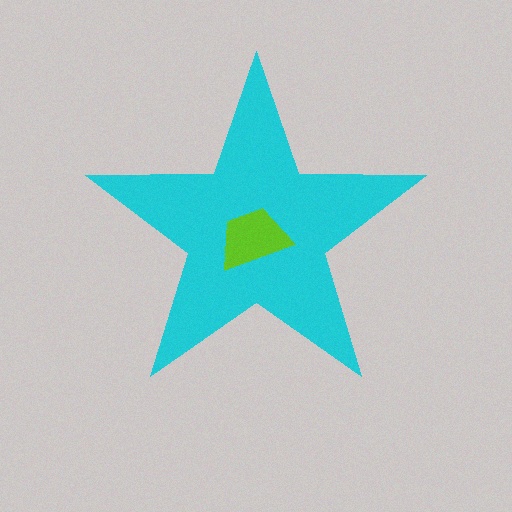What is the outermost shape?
The cyan star.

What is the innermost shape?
The lime trapezoid.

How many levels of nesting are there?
2.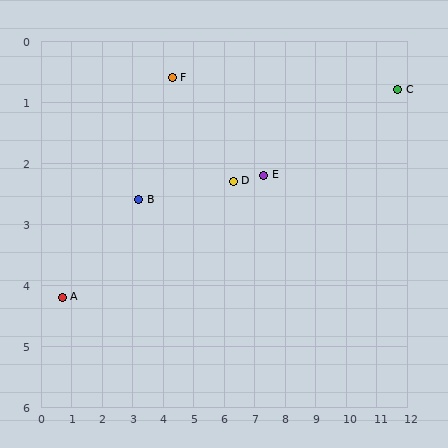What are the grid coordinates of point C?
Point C is at approximately (11.7, 0.8).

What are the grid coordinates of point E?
Point E is at approximately (7.3, 2.2).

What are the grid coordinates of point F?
Point F is at approximately (4.3, 0.6).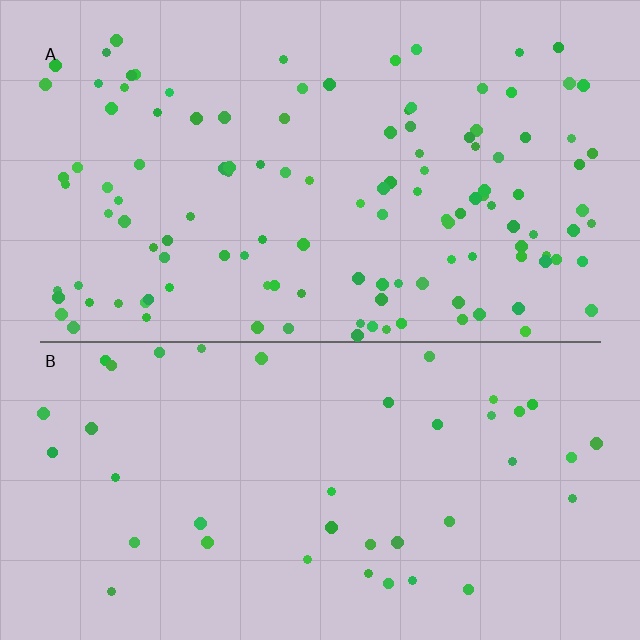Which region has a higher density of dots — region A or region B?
A (the top).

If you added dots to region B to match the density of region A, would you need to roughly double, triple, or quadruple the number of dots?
Approximately triple.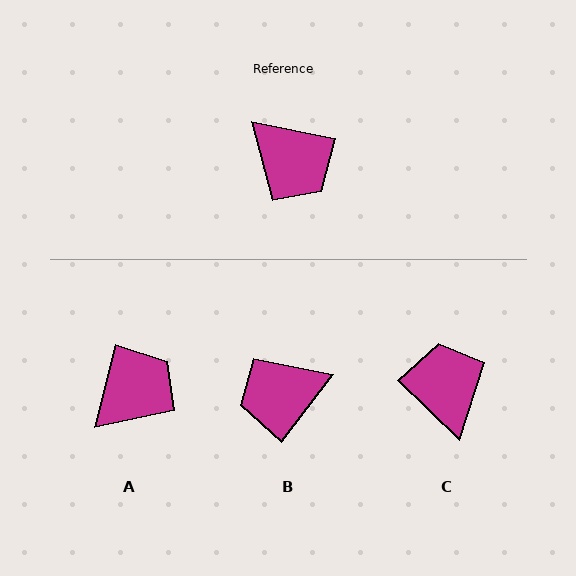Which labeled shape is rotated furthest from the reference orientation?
C, about 147 degrees away.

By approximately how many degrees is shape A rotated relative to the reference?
Approximately 87 degrees counter-clockwise.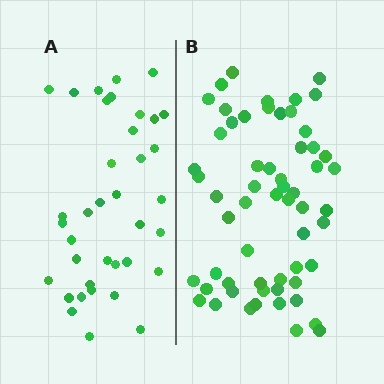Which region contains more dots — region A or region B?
Region B (the right region) has more dots.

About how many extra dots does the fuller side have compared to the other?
Region B has approximately 20 more dots than region A.